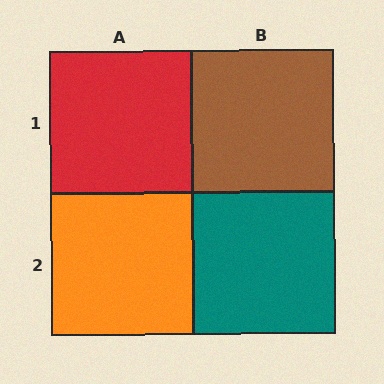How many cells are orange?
1 cell is orange.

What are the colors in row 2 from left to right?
Orange, teal.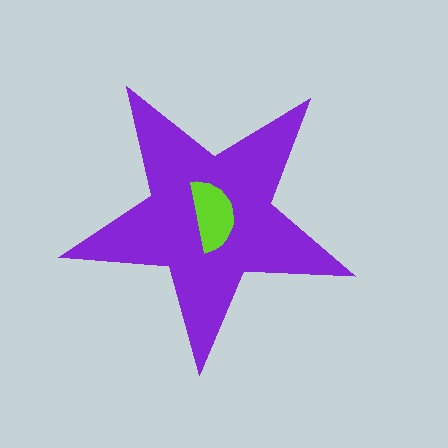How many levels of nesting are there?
2.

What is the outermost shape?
The purple star.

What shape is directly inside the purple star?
The lime semicircle.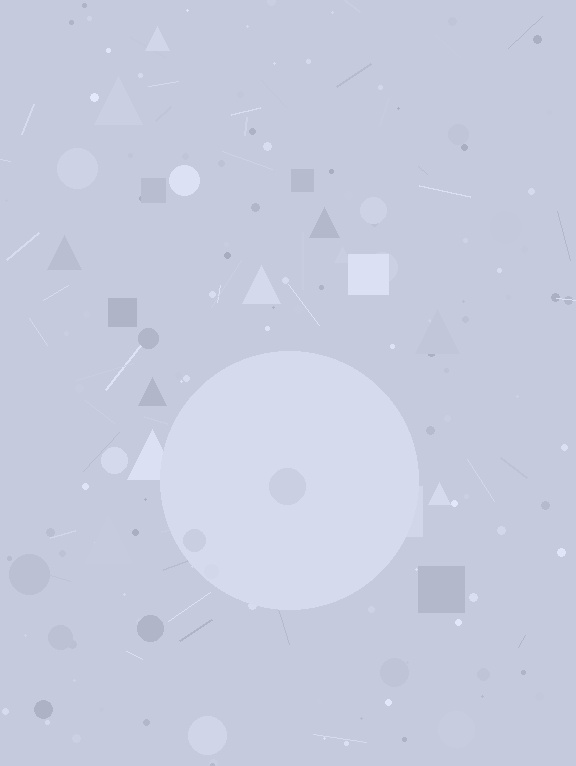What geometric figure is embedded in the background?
A circle is embedded in the background.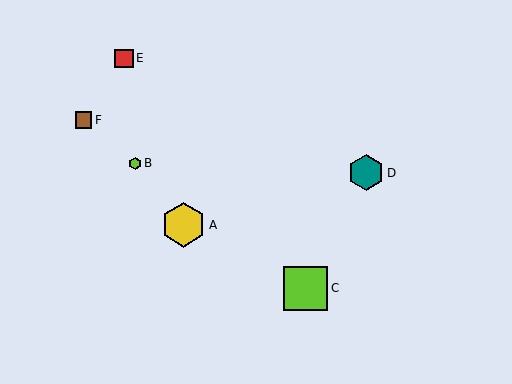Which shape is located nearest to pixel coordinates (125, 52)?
The red square (labeled E) at (124, 58) is nearest to that location.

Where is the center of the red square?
The center of the red square is at (124, 58).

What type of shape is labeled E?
Shape E is a red square.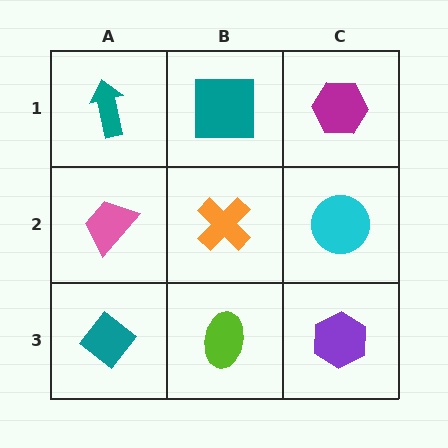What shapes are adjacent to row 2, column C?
A magenta hexagon (row 1, column C), a purple hexagon (row 3, column C), an orange cross (row 2, column B).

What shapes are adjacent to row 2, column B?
A teal square (row 1, column B), a lime ellipse (row 3, column B), a pink trapezoid (row 2, column A), a cyan circle (row 2, column C).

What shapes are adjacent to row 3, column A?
A pink trapezoid (row 2, column A), a lime ellipse (row 3, column B).